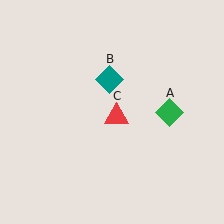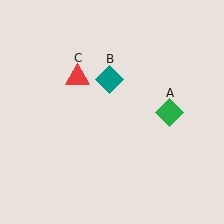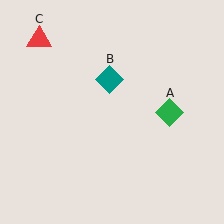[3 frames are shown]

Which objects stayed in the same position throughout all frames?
Green diamond (object A) and teal diamond (object B) remained stationary.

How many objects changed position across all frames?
1 object changed position: red triangle (object C).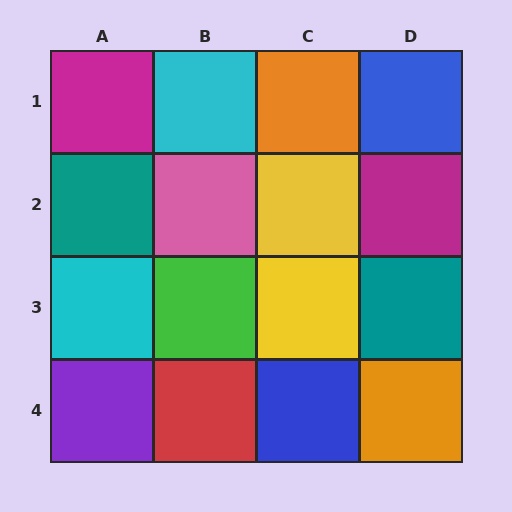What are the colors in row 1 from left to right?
Magenta, cyan, orange, blue.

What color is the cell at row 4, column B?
Red.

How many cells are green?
1 cell is green.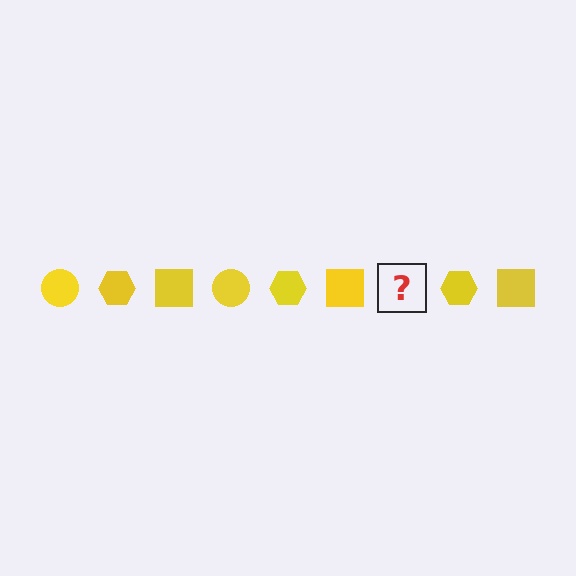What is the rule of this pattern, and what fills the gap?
The rule is that the pattern cycles through circle, hexagon, square shapes in yellow. The gap should be filled with a yellow circle.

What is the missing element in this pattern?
The missing element is a yellow circle.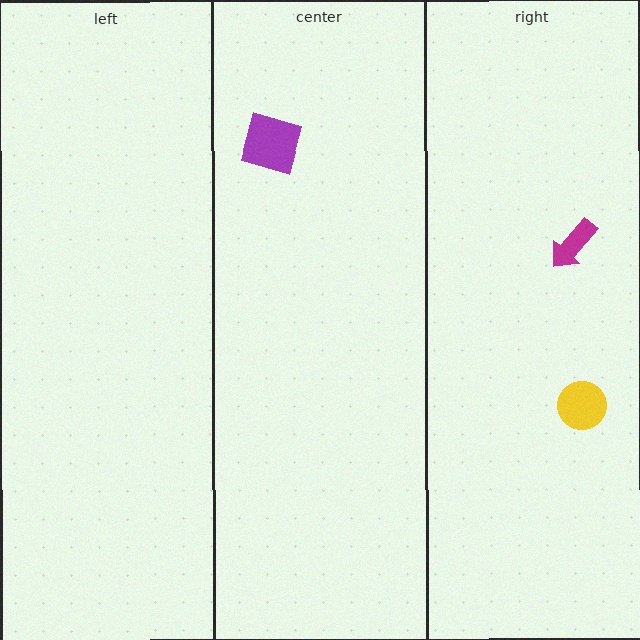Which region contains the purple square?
The center region.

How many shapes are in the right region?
2.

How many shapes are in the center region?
1.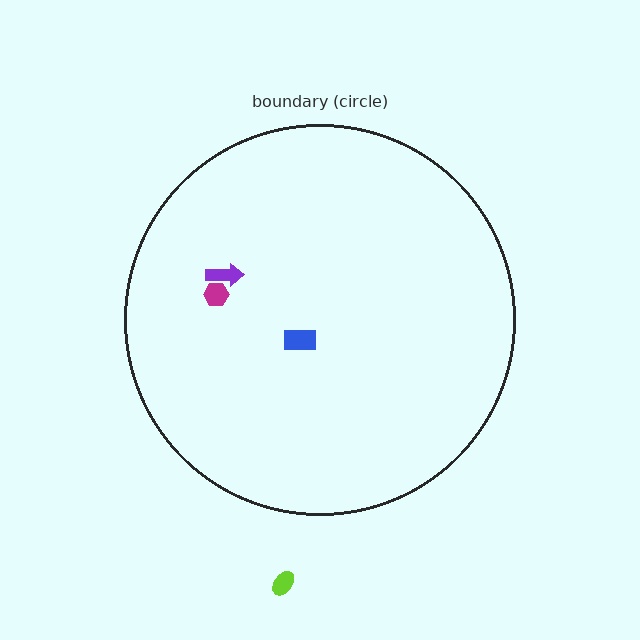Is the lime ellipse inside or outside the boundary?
Outside.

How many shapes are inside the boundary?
3 inside, 1 outside.